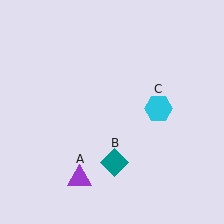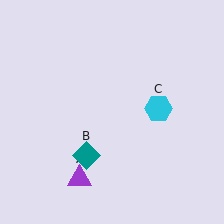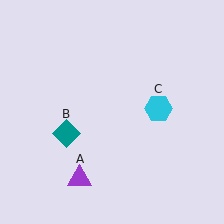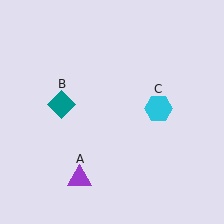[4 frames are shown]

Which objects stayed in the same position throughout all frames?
Purple triangle (object A) and cyan hexagon (object C) remained stationary.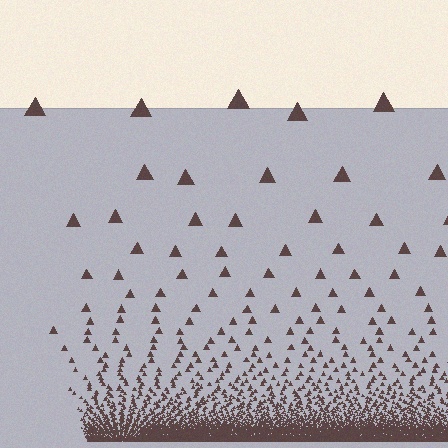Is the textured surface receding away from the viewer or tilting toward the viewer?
The surface appears to tilt toward the viewer. Texture elements get larger and sparser toward the top.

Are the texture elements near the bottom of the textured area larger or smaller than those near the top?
Smaller. The gradient is inverted — elements near the bottom are smaller and denser.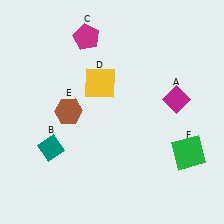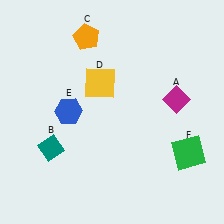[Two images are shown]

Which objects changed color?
C changed from magenta to orange. E changed from brown to blue.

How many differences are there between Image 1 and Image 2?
There are 2 differences between the two images.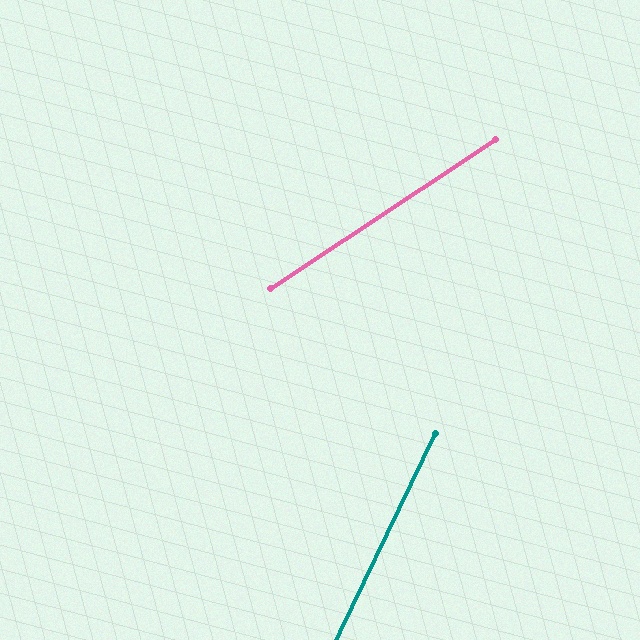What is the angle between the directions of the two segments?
Approximately 31 degrees.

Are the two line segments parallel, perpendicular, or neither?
Neither parallel nor perpendicular — they differ by about 31°.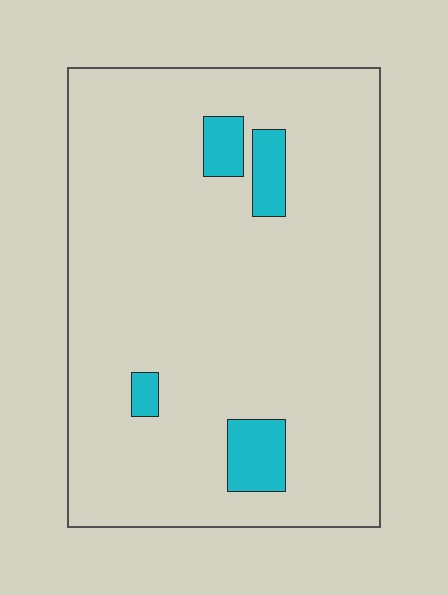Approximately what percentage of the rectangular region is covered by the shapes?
Approximately 10%.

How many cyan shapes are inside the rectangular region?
4.